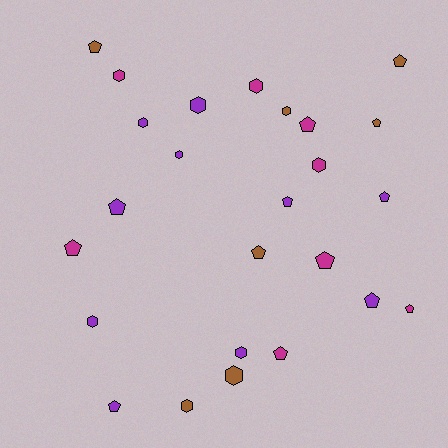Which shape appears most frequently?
Pentagon, with 14 objects.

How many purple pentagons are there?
There are 5 purple pentagons.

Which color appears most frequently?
Purple, with 10 objects.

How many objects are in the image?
There are 25 objects.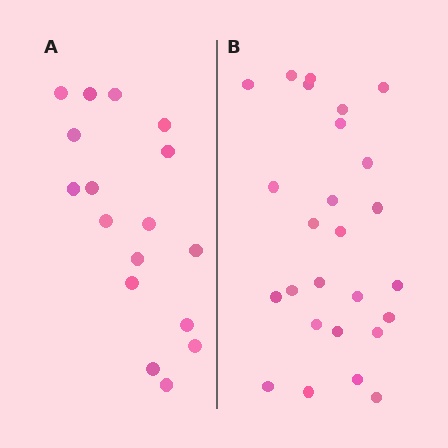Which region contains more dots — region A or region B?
Region B (the right region) has more dots.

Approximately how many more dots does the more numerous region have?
Region B has roughly 8 or so more dots than region A.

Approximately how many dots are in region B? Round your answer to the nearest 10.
About 30 dots. (The exact count is 26, which rounds to 30.)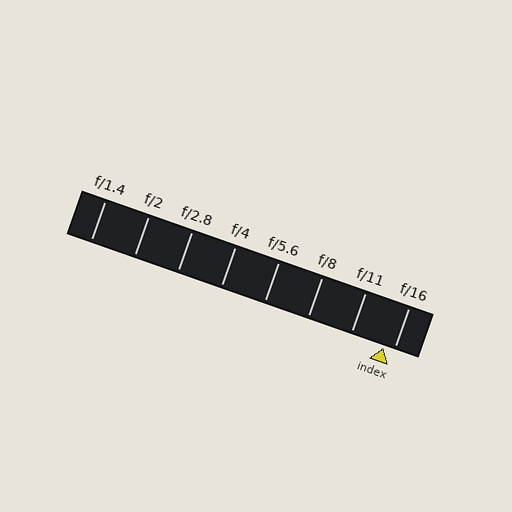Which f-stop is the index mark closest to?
The index mark is closest to f/16.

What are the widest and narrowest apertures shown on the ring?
The widest aperture shown is f/1.4 and the narrowest is f/16.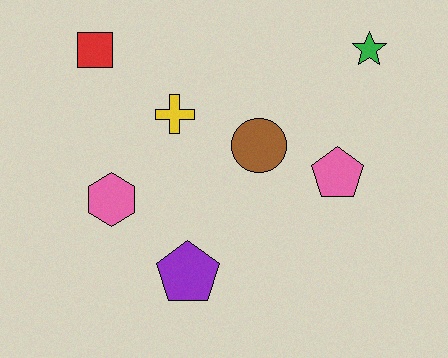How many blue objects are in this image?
There are no blue objects.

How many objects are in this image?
There are 7 objects.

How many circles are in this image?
There is 1 circle.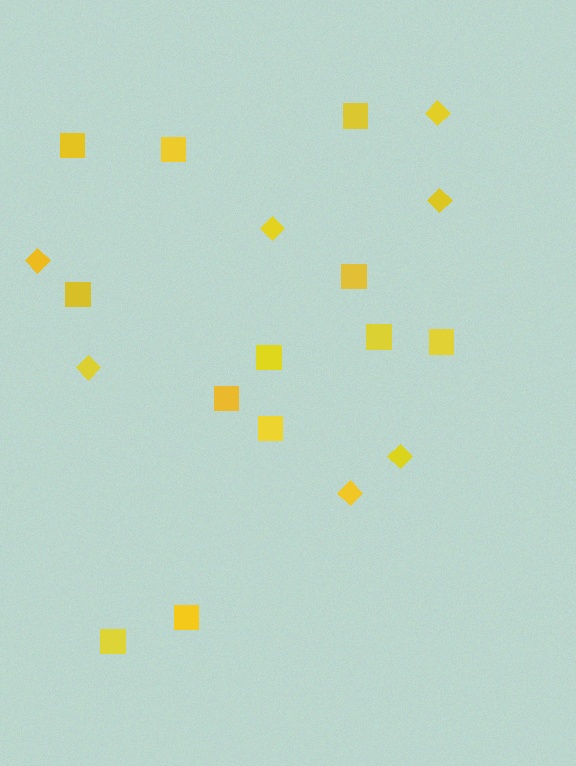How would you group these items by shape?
There are 2 groups: one group of diamonds (7) and one group of squares (12).